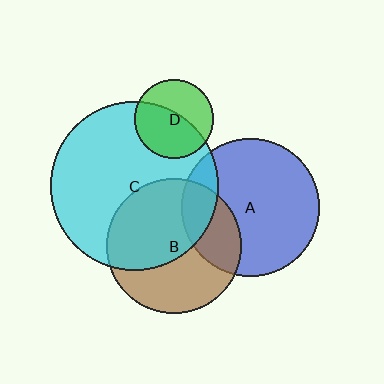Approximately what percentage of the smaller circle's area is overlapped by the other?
Approximately 15%.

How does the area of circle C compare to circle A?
Approximately 1.5 times.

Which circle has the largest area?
Circle C (cyan).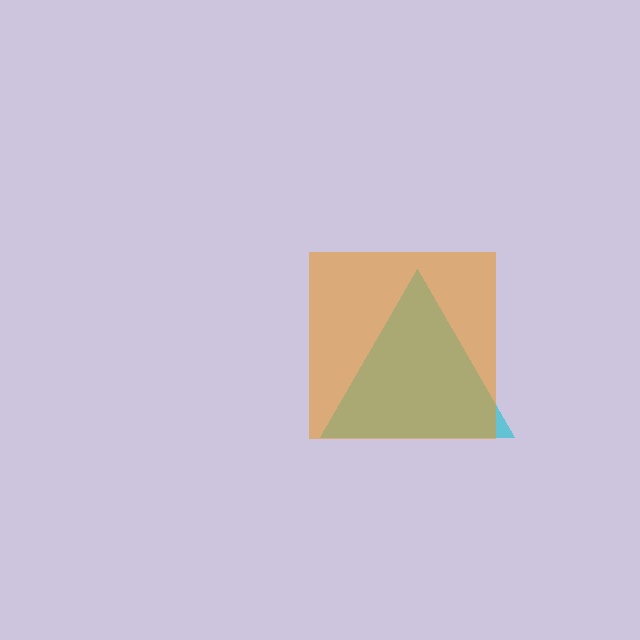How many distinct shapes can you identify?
There are 2 distinct shapes: a cyan triangle, an orange square.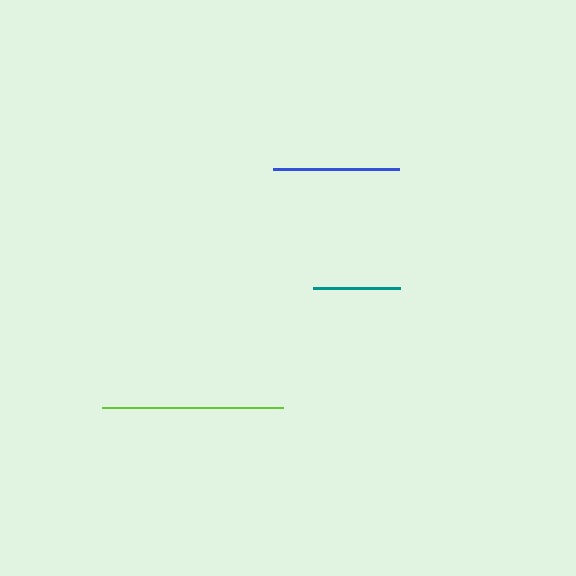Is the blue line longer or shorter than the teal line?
The blue line is longer than the teal line.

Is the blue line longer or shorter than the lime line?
The lime line is longer than the blue line.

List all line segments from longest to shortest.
From longest to shortest: lime, blue, teal.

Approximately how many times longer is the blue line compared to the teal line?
The blue line is approximately 1.4 times the length of the teal line.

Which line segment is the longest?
The lime line is the longest at approximately 181 pixels.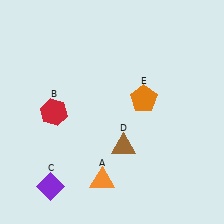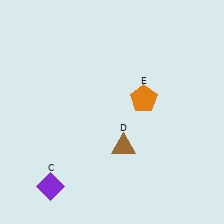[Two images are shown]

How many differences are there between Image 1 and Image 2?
There are 2 differences between the two images.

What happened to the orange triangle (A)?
The orange triangle (A) was removed in Image 2. It was in the bottom-left area of Image 1.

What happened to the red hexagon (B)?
The red hexagon (B) was removed in Image 2. It was in the bottom-left area of Image 1.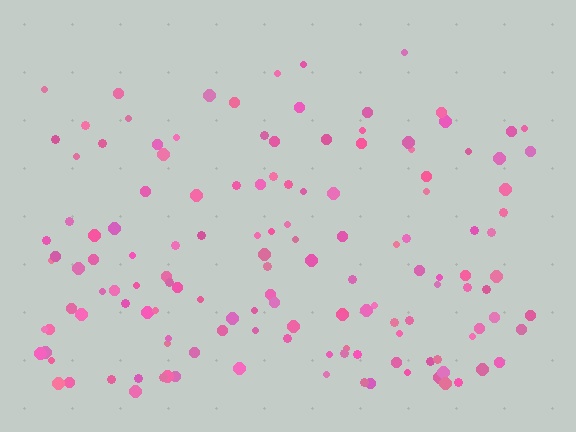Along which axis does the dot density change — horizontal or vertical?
Vertical.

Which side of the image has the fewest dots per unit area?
The top.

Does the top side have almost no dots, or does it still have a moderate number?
Still a moderate number, just noticeably fewer than the bottom.